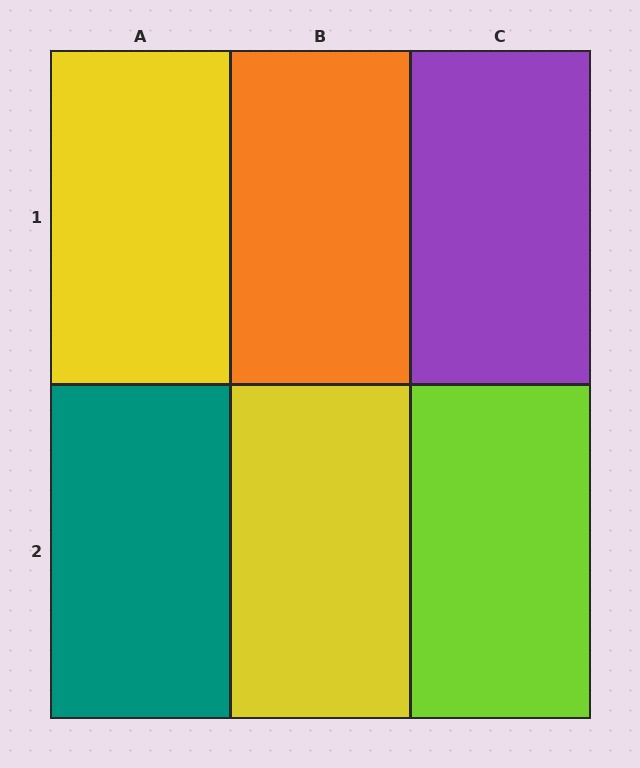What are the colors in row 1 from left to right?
Yellow, orange, purple.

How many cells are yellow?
2 cells are yellow.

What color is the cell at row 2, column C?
Lime.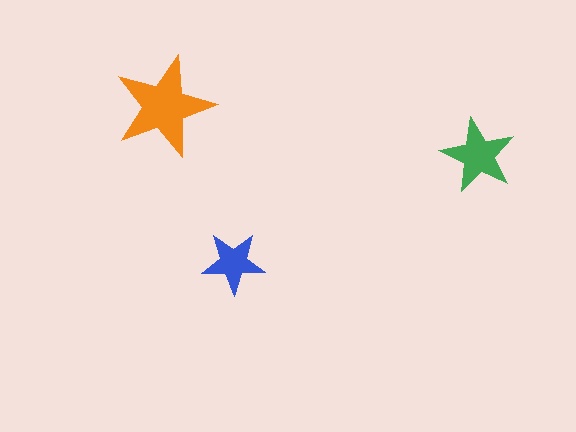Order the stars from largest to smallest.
the orange one, the green one, the blue one.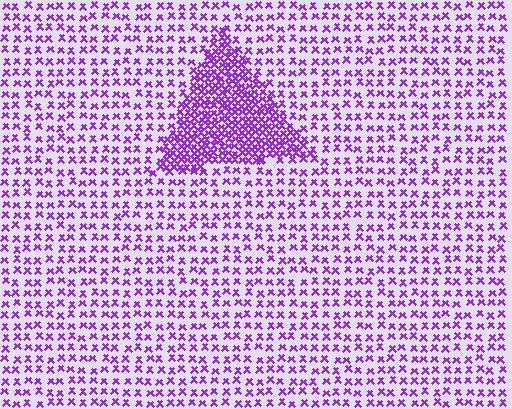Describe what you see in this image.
The image contains small purple elements arranged at two different densities. A triangle-shaped region is visible where the elements are more densely packed than the surrounding area.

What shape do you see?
I see a triangle.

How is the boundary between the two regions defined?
The boundary is defined by a change in element density (approximately 2.6x ratio). All elements are the same color, size, and shape.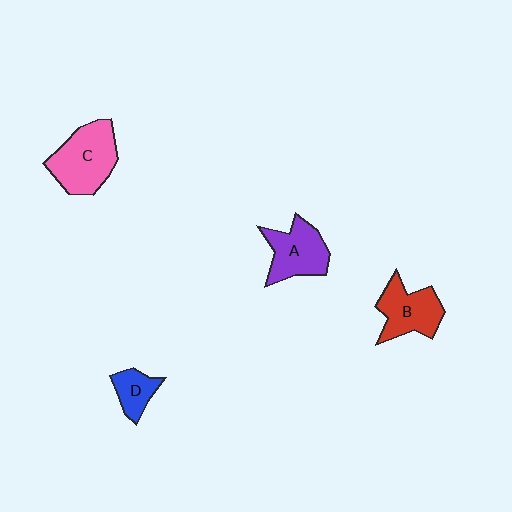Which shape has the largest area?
Shape C (pink).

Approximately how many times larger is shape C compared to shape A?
Approximately 1.2 times.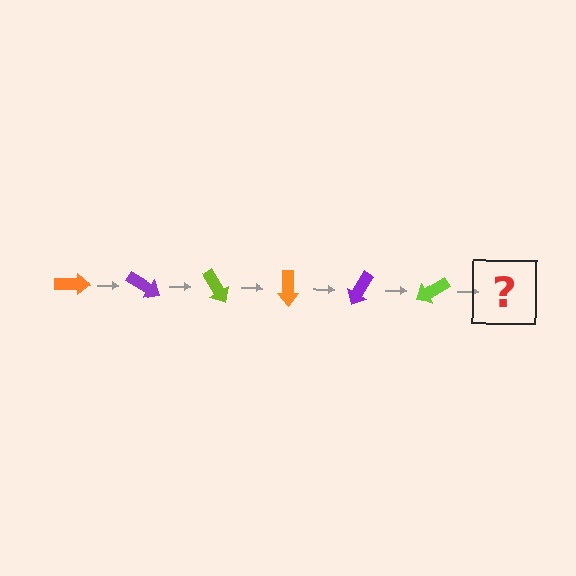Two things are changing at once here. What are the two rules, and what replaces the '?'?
The two rules are that it rotates 30 degrees each step and the color cycles through orange, purple, and lime. The '?' should be an orange arrow, rotated 180 degrees from the start.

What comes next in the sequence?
The next element should be an orange arrow, rotated 180 degrees from the start.